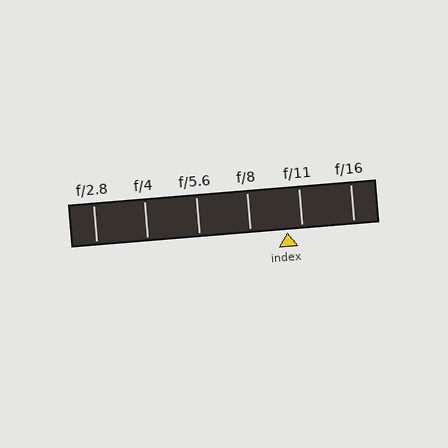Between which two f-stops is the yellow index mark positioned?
The index mark is between f/8 and f/11.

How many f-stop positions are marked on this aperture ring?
There are 6 f-stop positions marked.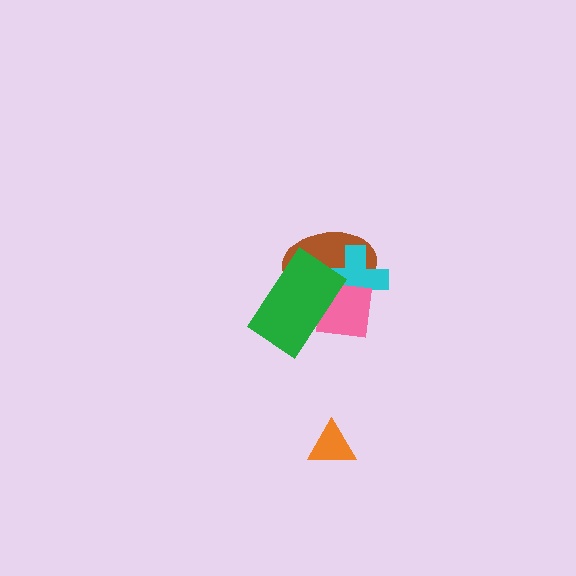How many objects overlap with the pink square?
3 objects overlap with the pink square.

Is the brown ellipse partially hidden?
Yes, it is partially covered by another shape.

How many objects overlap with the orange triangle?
0 objects overlap with the orange triangle.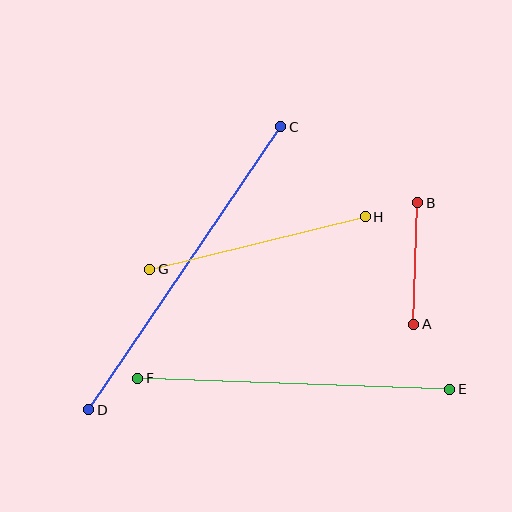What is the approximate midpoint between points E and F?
The midpoint is at approximately (294, 384) pixels.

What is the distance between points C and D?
The distance is approximately 342 pixels.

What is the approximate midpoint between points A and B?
The midpoint is at approximately (416, 263) pixels.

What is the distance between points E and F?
The distance is approximately 312 pixels.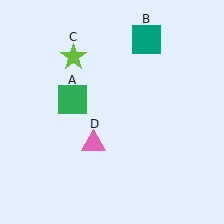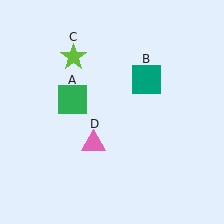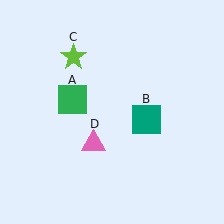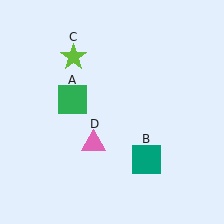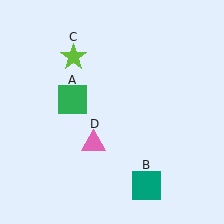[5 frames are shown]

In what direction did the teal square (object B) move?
The teal square (object B) moved down.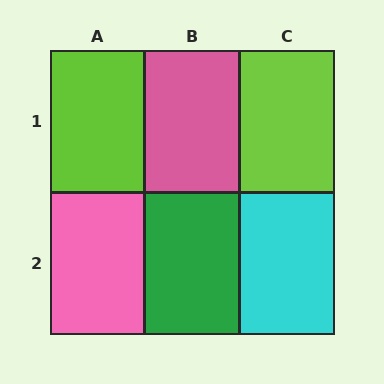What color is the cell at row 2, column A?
Pink.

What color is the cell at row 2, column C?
Cyan.